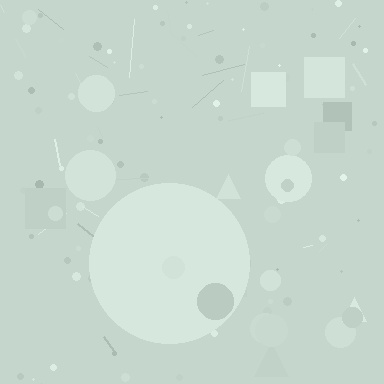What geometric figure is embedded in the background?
A circle is embedded in the background.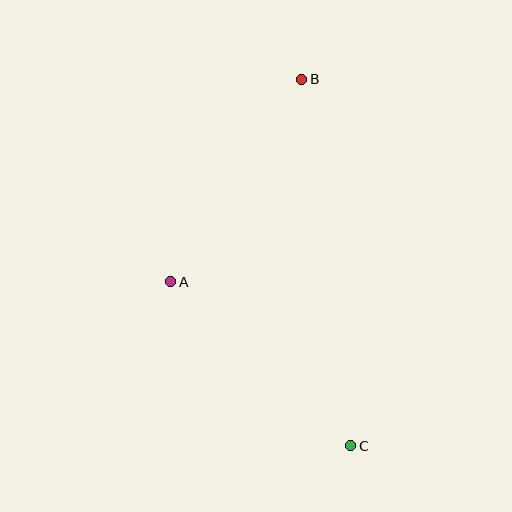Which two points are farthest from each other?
Points B and C are farthest from each other.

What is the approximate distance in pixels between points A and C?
The distance between A and C is approximately 243 pixels.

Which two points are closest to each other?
Points A and B are closest to each other.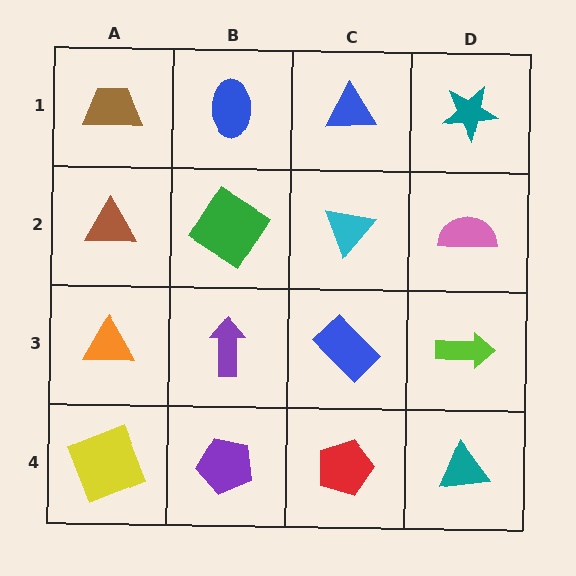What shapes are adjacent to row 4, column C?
A blue rectangle (row 3, column C), a purple pentagon (row 4, column B), a teal triangle (row 4, column D).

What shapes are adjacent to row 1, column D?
A pink semicircle (row 2, column D), a blue triangle (row 1, column C).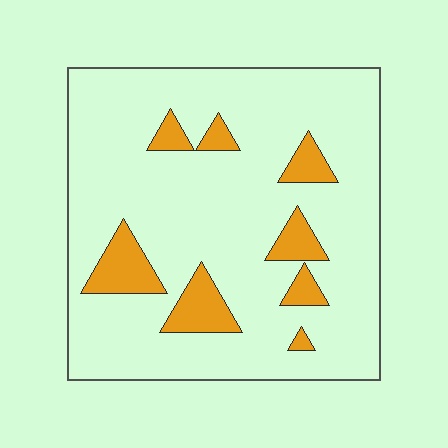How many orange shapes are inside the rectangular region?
8.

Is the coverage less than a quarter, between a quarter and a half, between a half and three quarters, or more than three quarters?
Less than a quarter.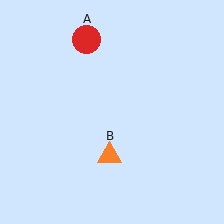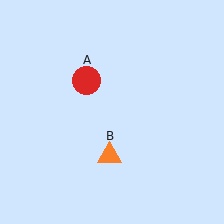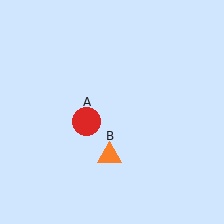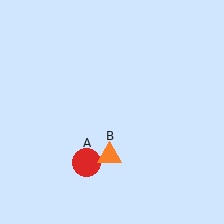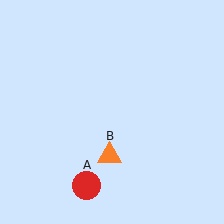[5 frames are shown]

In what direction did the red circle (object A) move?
The red circle (object A) moved down.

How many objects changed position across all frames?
1 object changed position: red circle (object A).